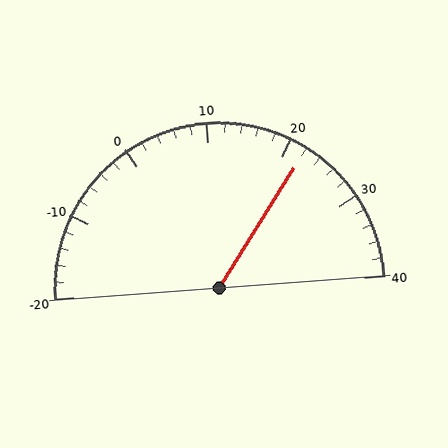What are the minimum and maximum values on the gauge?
The gauge ranges from -20 to 40.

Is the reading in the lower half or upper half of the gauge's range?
The reading is in the upper half of the range (-20 to 40).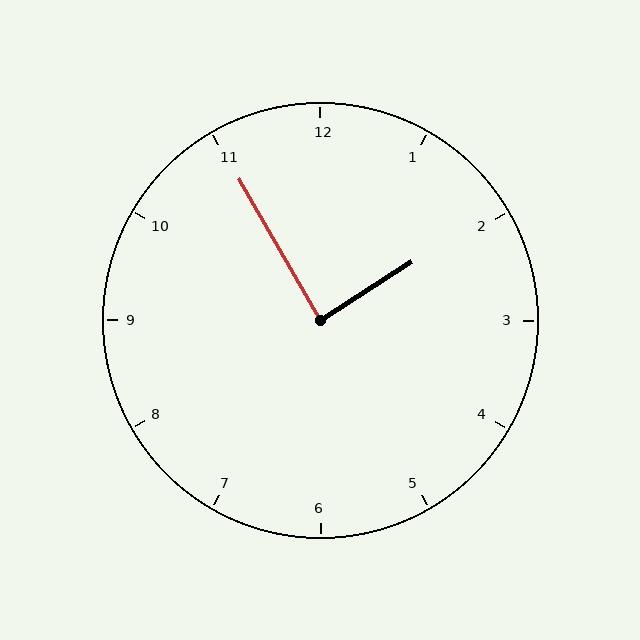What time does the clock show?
1:55.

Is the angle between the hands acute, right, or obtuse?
It is right.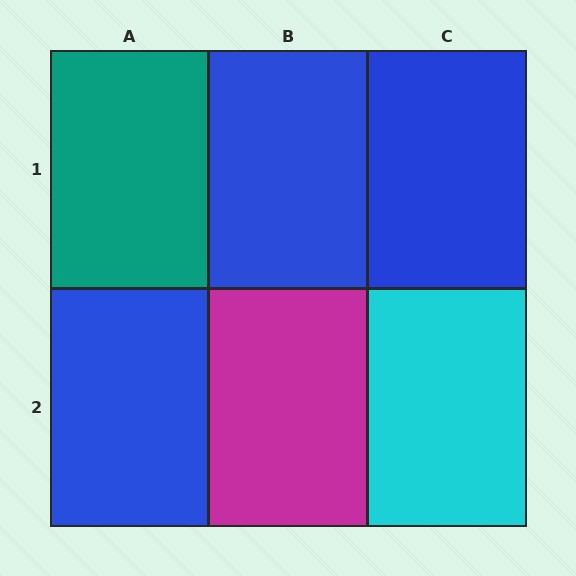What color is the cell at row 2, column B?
Magenta.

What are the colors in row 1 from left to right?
Teal, blue, blue.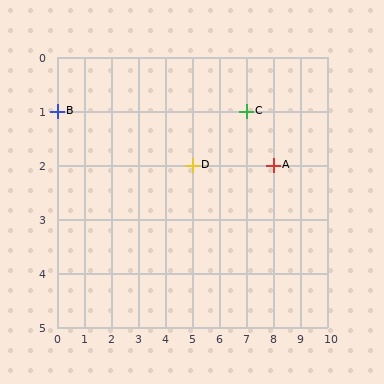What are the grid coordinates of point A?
Point A is at grid coordinates (8, 2).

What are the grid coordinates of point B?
Point B is at grid coordinates (0, 1).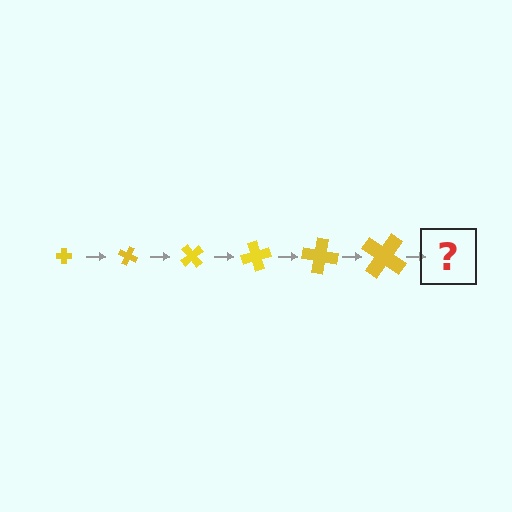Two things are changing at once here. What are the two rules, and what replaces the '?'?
The two rules are that the cross grows larger each step and it rotates 25 degrees each step. The '?' should be a cross, larger than the previous one and rotated 150 degrees from the start.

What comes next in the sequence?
The next element should be a cross, larger than the previous one and rotated 150 degrees from the start.